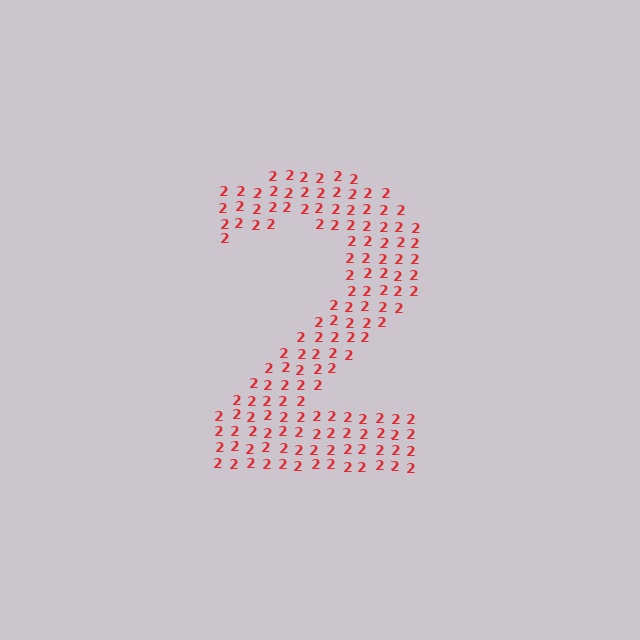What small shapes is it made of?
It is made of small digit 2's.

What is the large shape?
The large shape is the digit 2.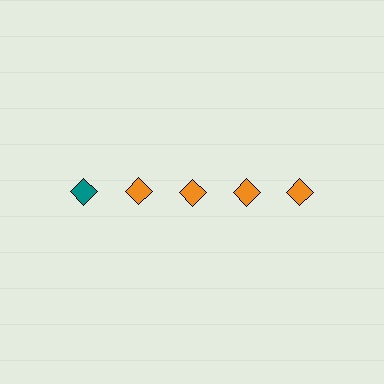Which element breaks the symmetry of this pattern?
The teal diamond in the top row, leftmost column breaks the symmetry. All other shapes are orange diamonds.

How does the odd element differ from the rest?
It has a different color: teal instead of orange.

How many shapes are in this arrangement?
There are 5 shapes arranged in a grid pattern.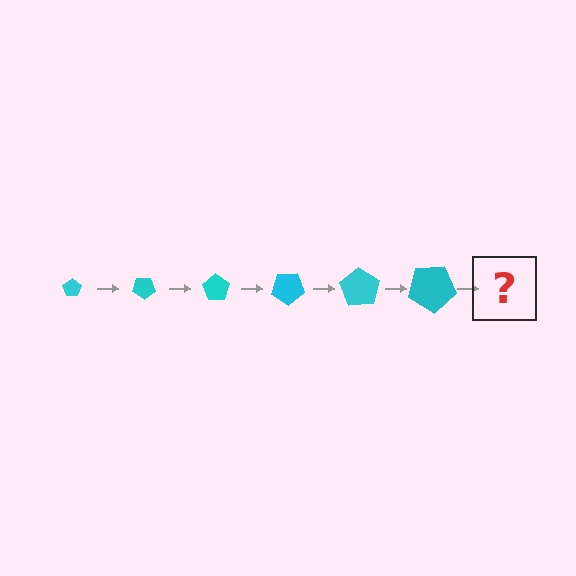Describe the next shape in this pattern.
It should be a pentagon, larger than the previous one and rotated 210 degrees from the start.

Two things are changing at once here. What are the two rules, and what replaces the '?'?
The two rules are that the pentagon grows larger each step and it rotates 35 degrees each step. The '?' should be a pentagon, larger than the previous one and rotated 210 degrees from the start.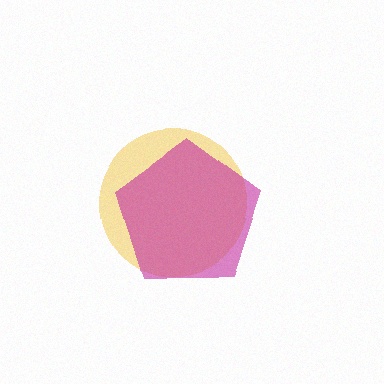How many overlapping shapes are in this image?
There are 2 overlapping shapes in the image.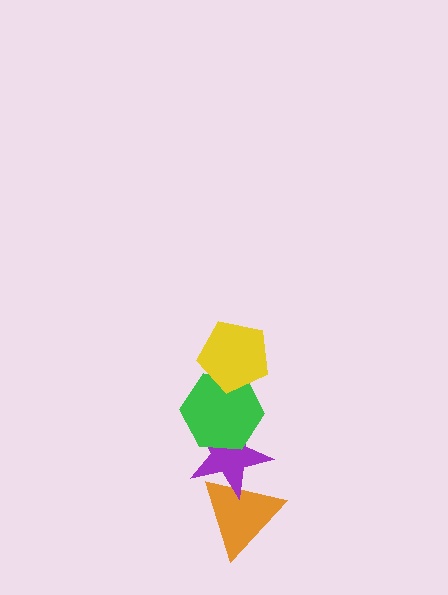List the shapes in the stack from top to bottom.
From top to bottom: the yellow pentagon, the green hexagon, the purple star, the orange triangle.